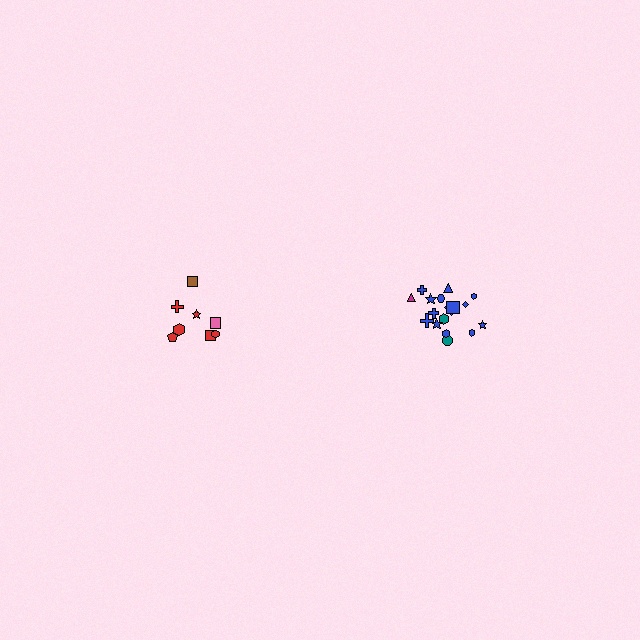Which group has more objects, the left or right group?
The right group.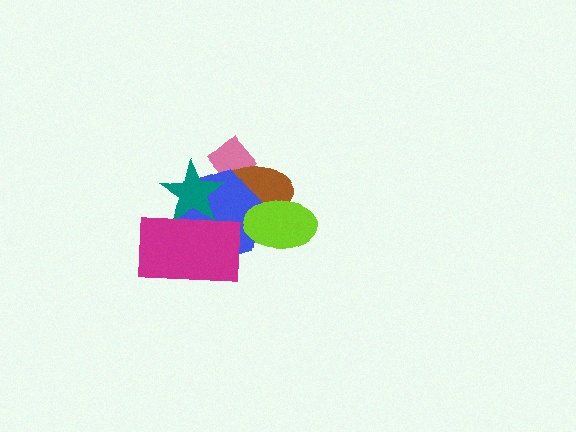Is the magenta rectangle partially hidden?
No, no other shape covers it.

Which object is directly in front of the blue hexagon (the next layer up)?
The teal star is directly in front of the blue hexagon.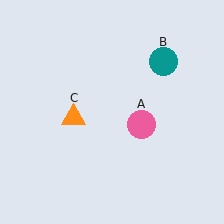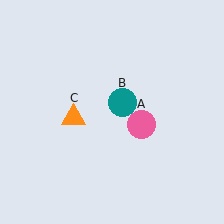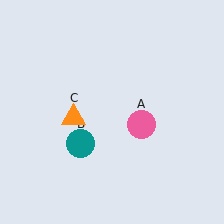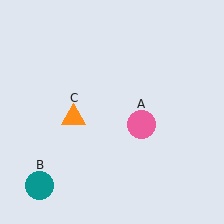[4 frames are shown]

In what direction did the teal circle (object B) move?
The teal circle (object B) moved down and to the left.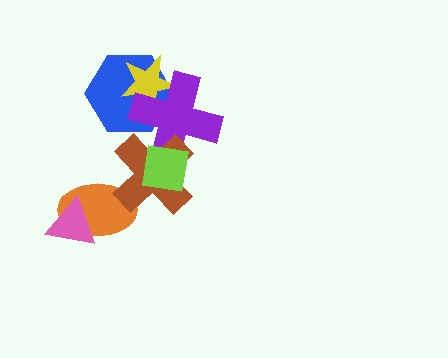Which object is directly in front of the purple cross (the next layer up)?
The brown cross is directly in front of the purple cross.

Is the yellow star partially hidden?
Yes, it is partially covered by another shape.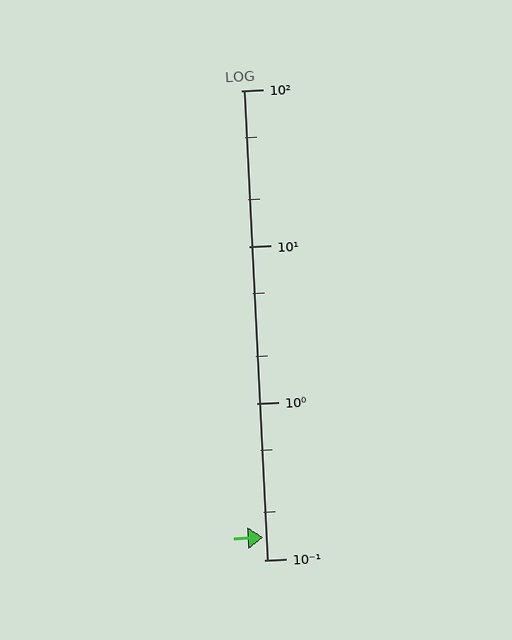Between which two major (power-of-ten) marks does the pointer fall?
The pointer is between 0.1 and 1.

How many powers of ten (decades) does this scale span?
The scale spans 3 decades, from 0.1 to 100.